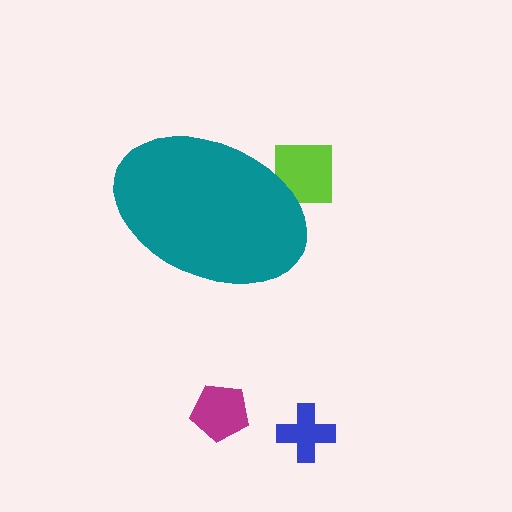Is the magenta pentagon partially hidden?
No, the magenta pentagon is fully visible.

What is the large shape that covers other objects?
A teal ellipse.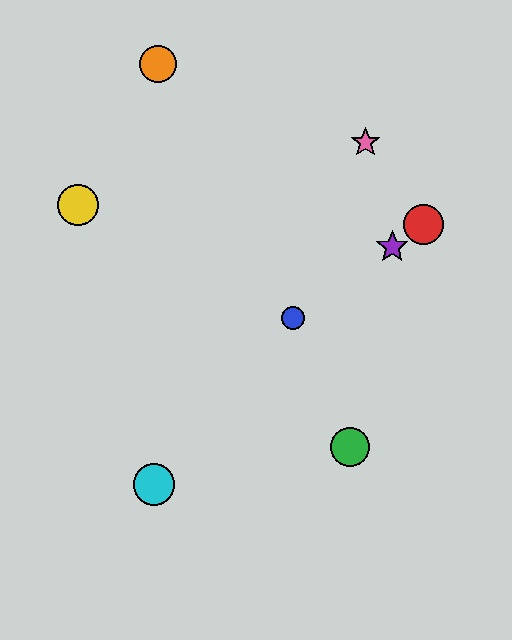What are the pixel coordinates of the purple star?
The purple star is at (392, 247).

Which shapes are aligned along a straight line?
The red circle, the blue circle, the purple star are aligned along a straight line.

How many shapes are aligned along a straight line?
3 shapes (the red circle, the blue circle, the purple star) are aligned along a straight line.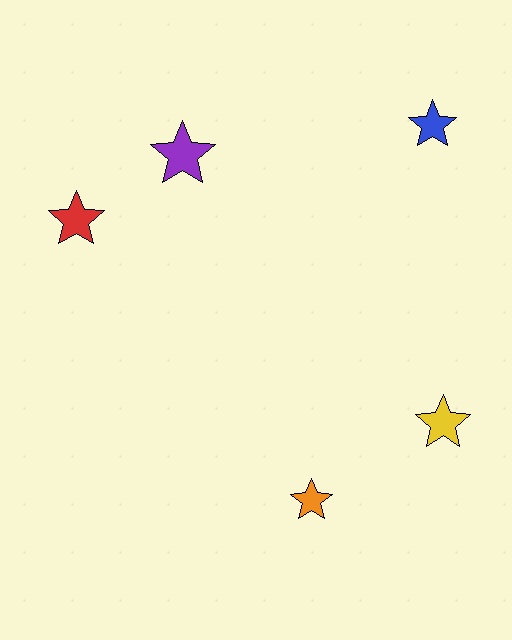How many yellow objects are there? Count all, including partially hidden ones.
There is 1 yellow object.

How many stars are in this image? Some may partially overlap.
There are 5 stars.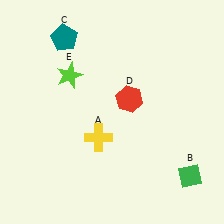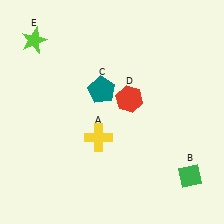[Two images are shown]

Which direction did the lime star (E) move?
The lime star (E) moved left.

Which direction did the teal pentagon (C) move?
The teal pentagon (C) moved down.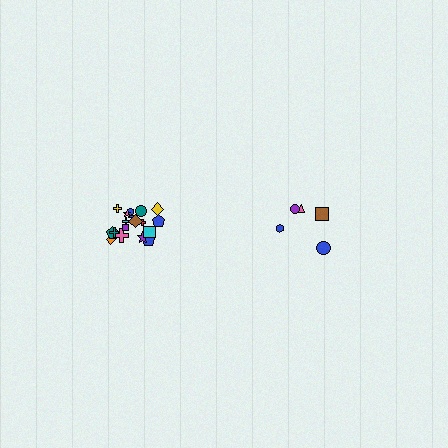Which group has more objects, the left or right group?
The left group.